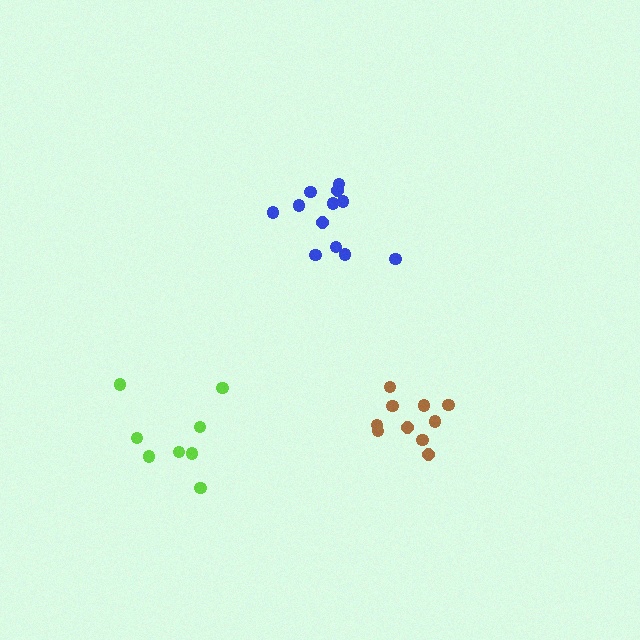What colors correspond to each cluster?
The clusters are colored: blue, brown, lime.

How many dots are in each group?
Group 1: 12 dots, Group 2: 10 dots, Group 3: 8 dots (30 total).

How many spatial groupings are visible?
There are 3 spatial groupings.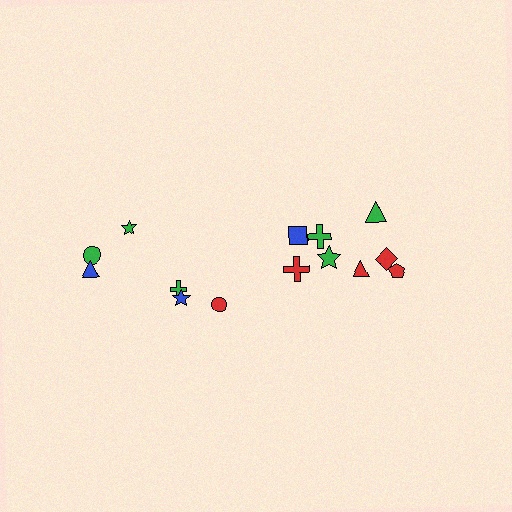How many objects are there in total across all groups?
There are 14 objects.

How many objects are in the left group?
There are 6 objects.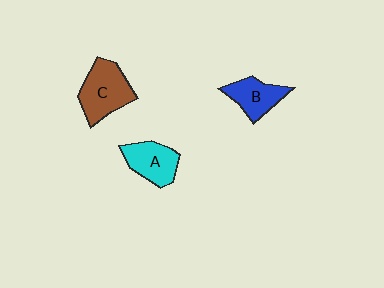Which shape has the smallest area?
Shape B (blue).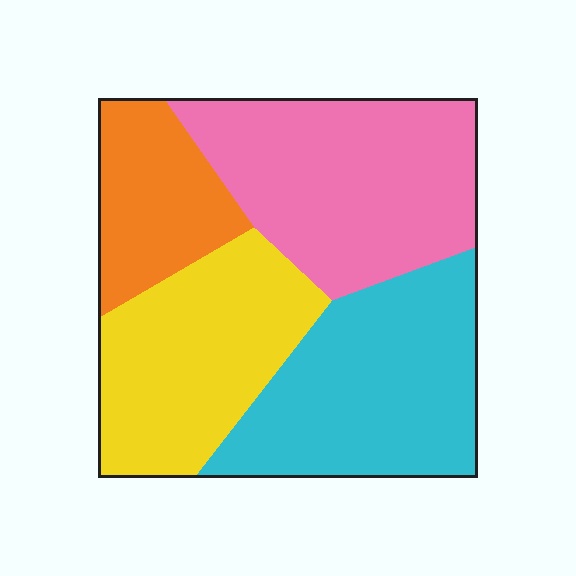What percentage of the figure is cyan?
Cyan takes up between a sixth and a third of the figure.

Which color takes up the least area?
Orange, at roughly 15%.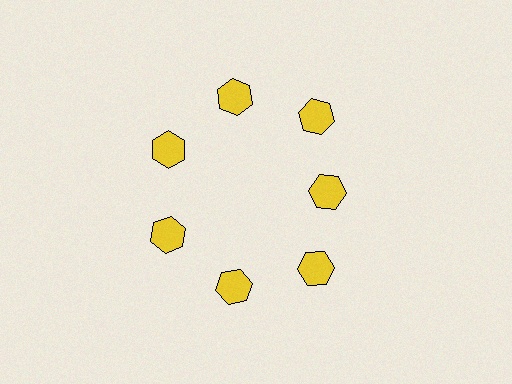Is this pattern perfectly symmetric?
No. The 7 yellow hexagons are arranged in a ring, but one element near the 3 o'clock position is pulled inward toward the center, breaking the 7-fold rotational symmetry.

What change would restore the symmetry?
The symmetry would be restored by moving it outward, back onto the ring so that all 7 hexagons sit at equal angles and equal distance from the center.